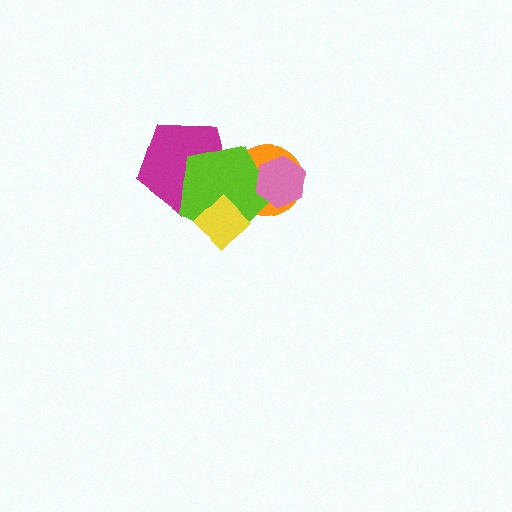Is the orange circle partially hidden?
Yes, it is partially covered by another shape.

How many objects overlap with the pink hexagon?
2 objects overlap with the pink hexagon.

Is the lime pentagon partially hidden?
Yes, it is partially covered by another shape.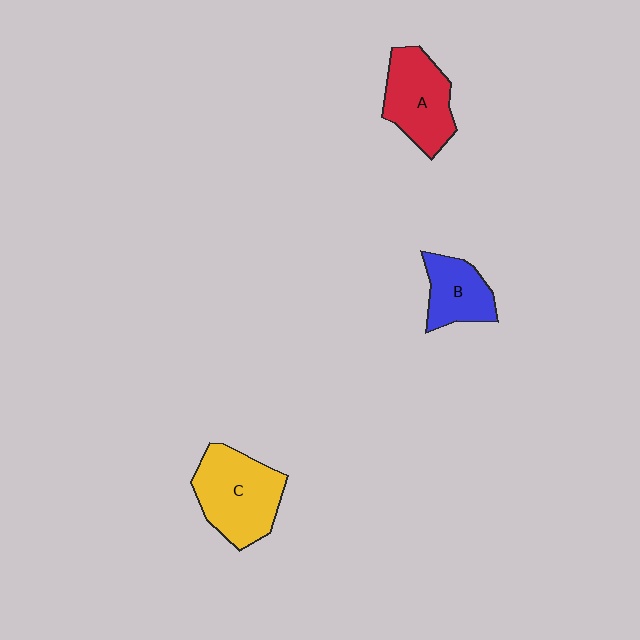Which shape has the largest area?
Shape C (yellow).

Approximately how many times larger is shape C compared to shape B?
Approximately 1.6 times.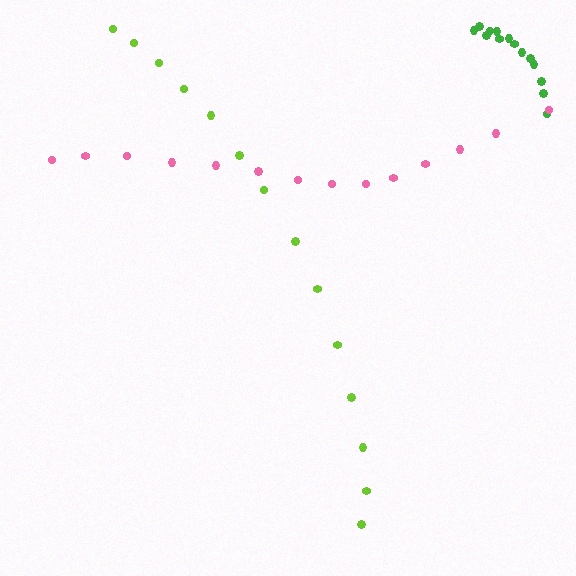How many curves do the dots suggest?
There are 3 distinct paths.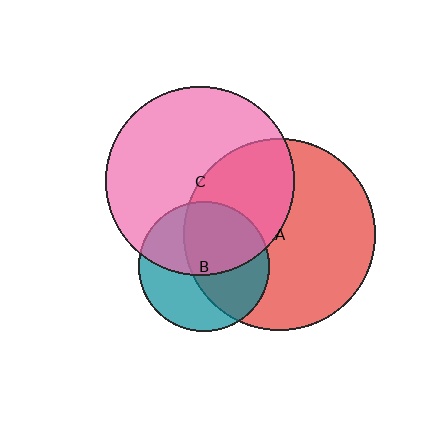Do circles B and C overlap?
Yes.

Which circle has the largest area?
Circle A (red).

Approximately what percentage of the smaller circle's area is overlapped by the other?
Approximately 50%.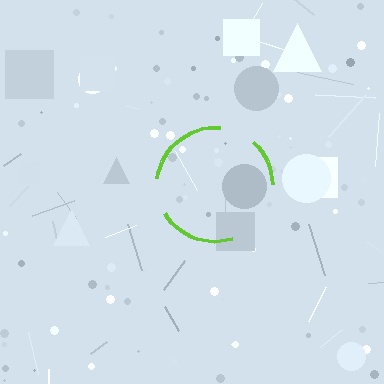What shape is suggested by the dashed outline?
The dashed outline suggests a circle.